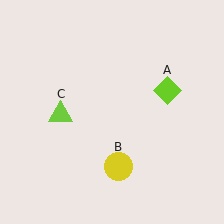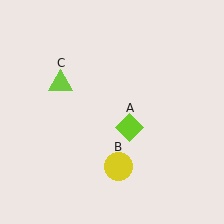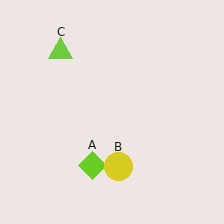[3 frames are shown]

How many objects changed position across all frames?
2 objects changed position: lime diamond (object A), lime triangle (object C).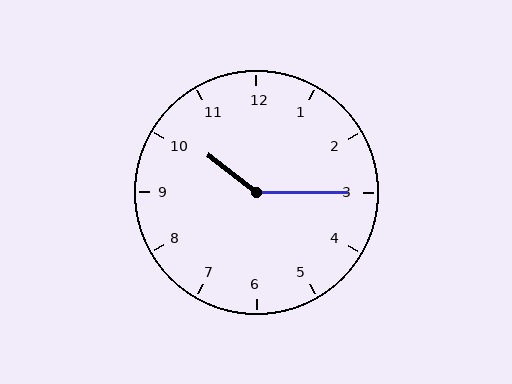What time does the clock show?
10:15.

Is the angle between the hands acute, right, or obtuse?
It is obtuse.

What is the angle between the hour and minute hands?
Approximately 142 degrees.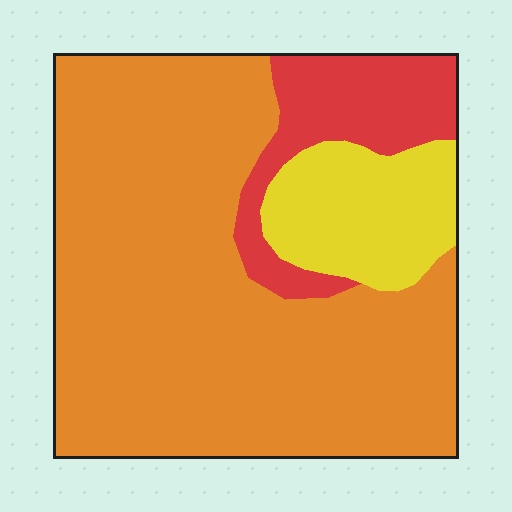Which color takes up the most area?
Orange, at roughly 70%.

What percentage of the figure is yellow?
Yellow covers around 15% of the figure.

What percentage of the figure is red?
Red takes up about one eighth (1/8) of the figure.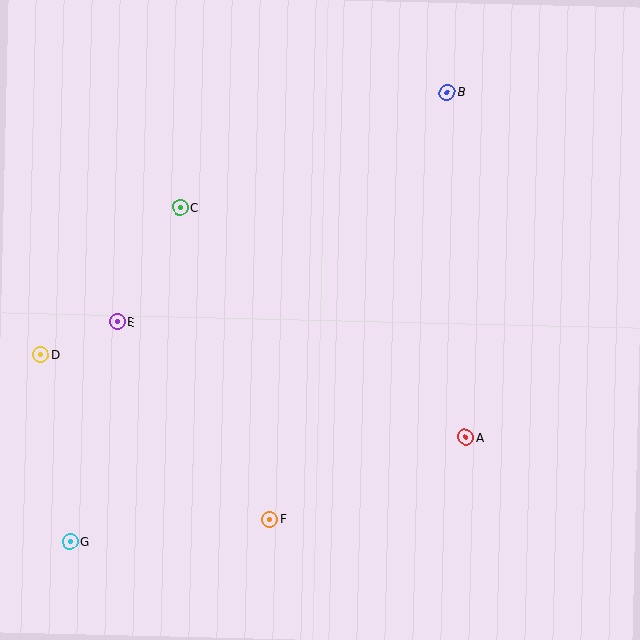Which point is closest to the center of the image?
Point C at (180, 208) is closest to the center.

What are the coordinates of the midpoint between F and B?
The midpoint between F and B is at (358, 306).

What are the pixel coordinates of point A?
Point A is at (466, 437).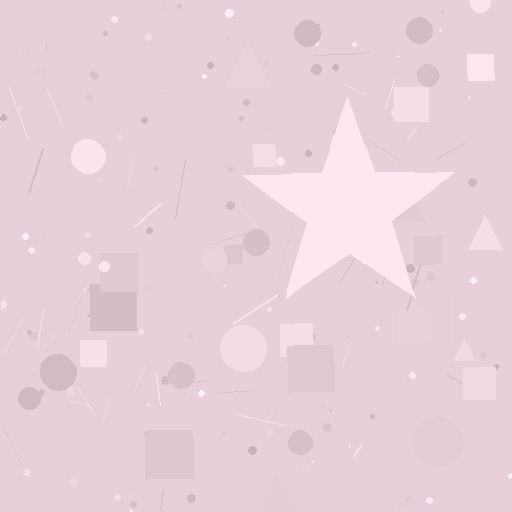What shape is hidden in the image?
A star is hidden in the image.